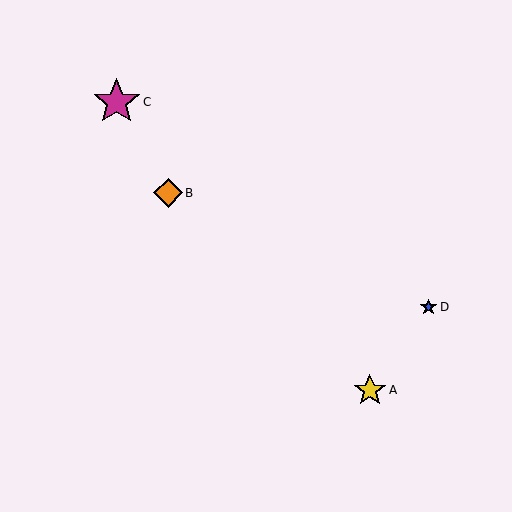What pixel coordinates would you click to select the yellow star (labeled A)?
Click at (370, 390) to select the yellow star A.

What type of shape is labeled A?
Shape A is a yellow star.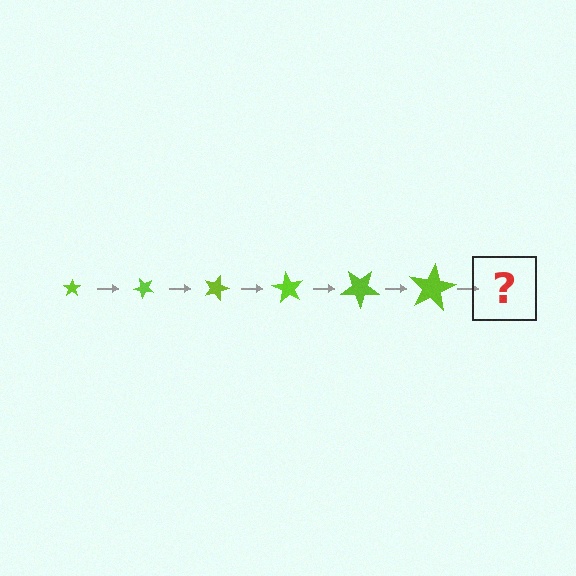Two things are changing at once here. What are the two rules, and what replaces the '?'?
The two rules are that the star grows larger each step and it rotates 45 degrees each step. The '?' should be a star, larger than the previous one and rotated 270 degrees from the start.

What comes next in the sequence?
The next element should be a star, larger than the previous one and rotated 270 degrees from the start.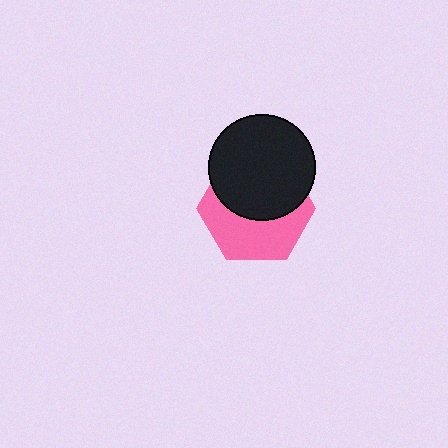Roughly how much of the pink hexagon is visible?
About half of it is visible (roughly 48%).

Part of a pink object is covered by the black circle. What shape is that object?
It is a hexagon.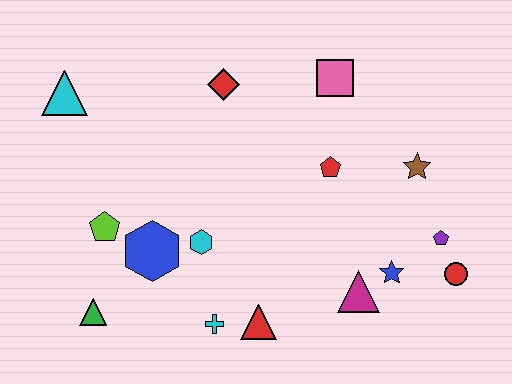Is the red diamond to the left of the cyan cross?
No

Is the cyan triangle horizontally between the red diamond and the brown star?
No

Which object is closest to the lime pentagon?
The blue hexagon is closest to the lime pentagon.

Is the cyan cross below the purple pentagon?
Yes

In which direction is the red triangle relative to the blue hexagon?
The red triangle is to the right of the blue hexagon.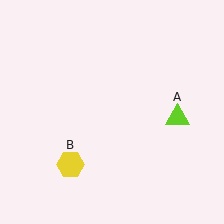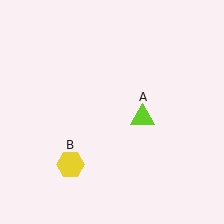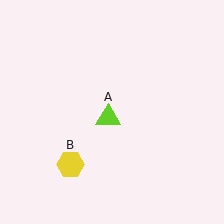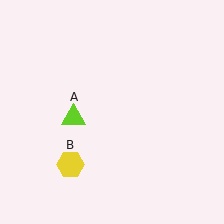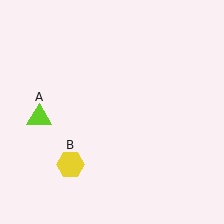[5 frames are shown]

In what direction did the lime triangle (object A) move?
The lime triangle (object A) moved left.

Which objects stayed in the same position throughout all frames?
Yellow hexagon (object B) remained stationary.